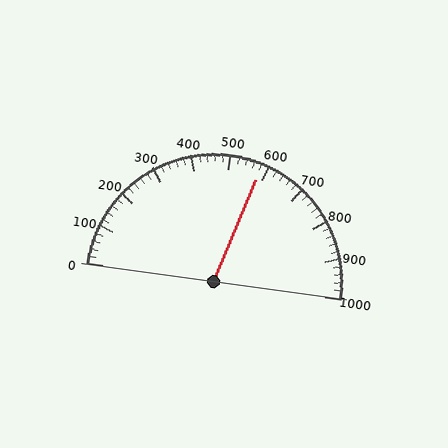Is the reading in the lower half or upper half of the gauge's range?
The reading is in the upper half of the range (0 to 1000).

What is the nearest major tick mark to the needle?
The nearest major tick mark is 600.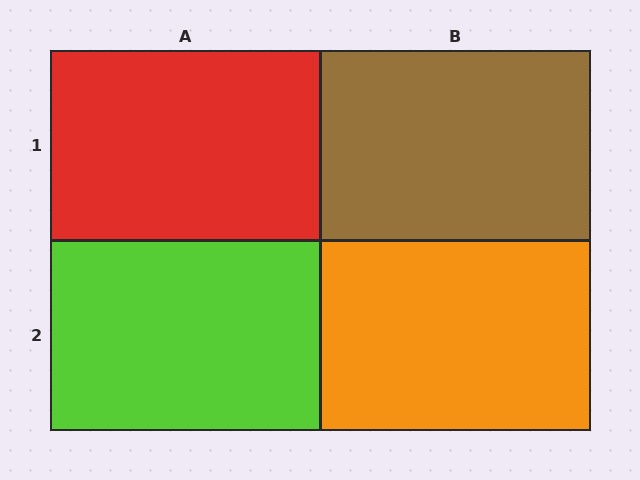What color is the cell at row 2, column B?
Orange.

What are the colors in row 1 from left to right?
Red, brown.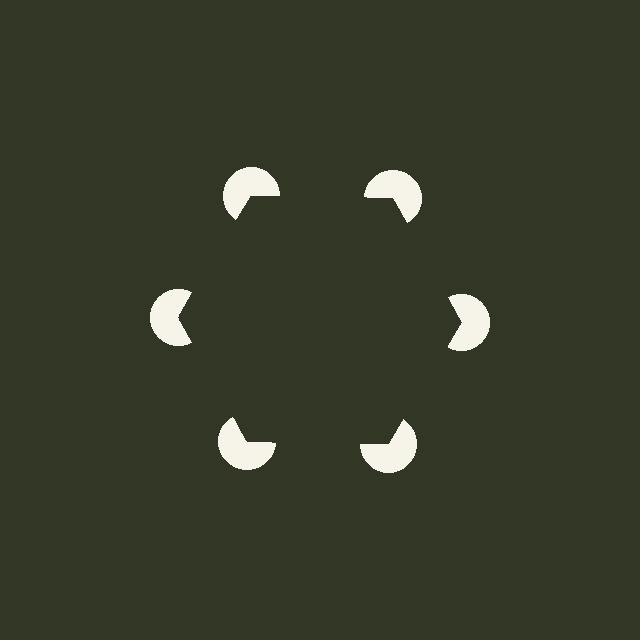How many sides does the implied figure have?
6 sides.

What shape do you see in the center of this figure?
An illusory hexagon — its edges are inferred from the aligned wedge cuts in the pac-man discs, not physically drawn.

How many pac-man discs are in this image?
There are 6 — one at each vertex of the illusory hexagon.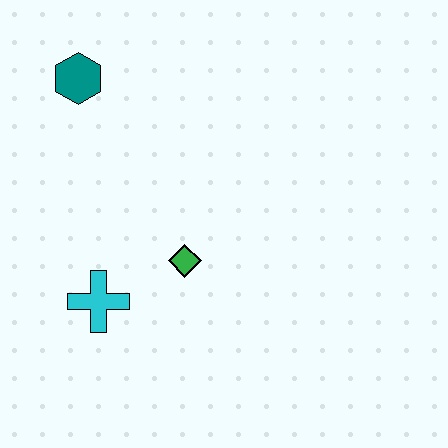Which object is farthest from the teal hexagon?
The cyan cross is farthest from the teal hexagon.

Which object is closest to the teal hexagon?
The green diamond is closest to the teal hexagon.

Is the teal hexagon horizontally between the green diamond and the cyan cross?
No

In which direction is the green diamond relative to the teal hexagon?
The green diamond is below the teal hexagon.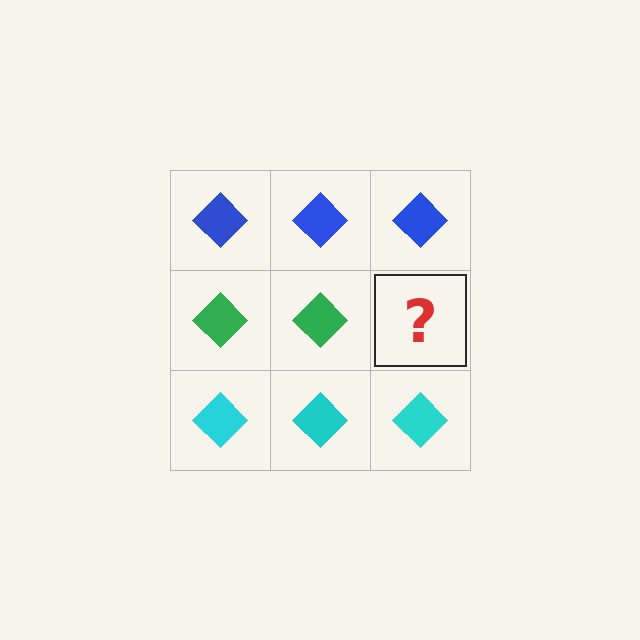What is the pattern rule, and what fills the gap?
The rule is that each row has a consistent color. The gap should be filled with a green diamond.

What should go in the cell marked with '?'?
The missing cell should contain a green diamond.